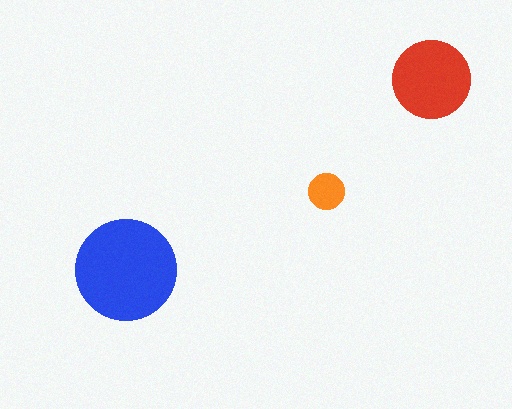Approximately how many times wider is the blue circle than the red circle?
About 1.5 times wider.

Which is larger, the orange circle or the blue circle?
The blue one.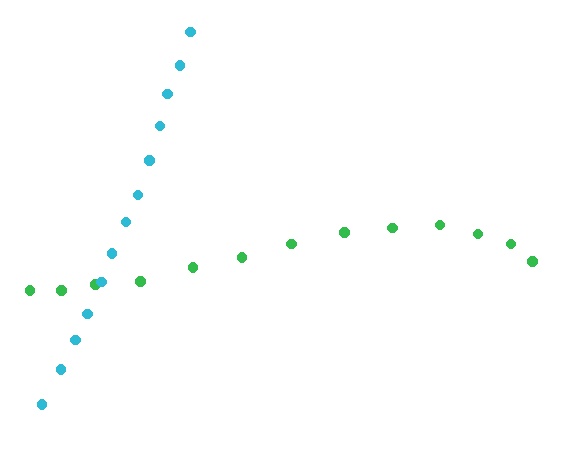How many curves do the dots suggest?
There are 2 distinct paths.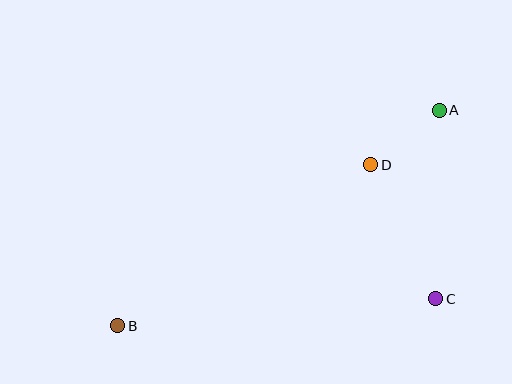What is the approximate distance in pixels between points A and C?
The distance between A and C is approximately 188 pixels.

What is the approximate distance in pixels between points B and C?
The distance between B and C is approximately 319 pixels.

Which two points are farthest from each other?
Points A and B are farthest from each other.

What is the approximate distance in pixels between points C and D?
The distance between C and D is approximately 149 pixels.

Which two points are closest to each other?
Points A and D are closest to each other.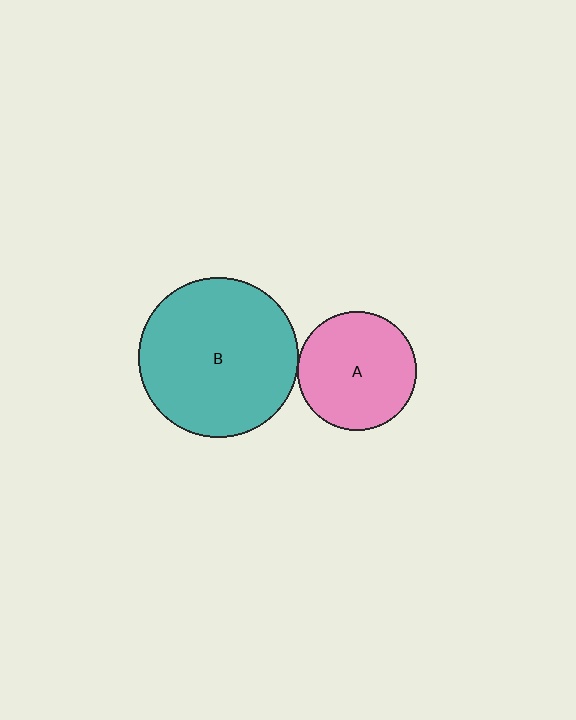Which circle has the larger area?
Circle B (teal).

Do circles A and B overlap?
Yes.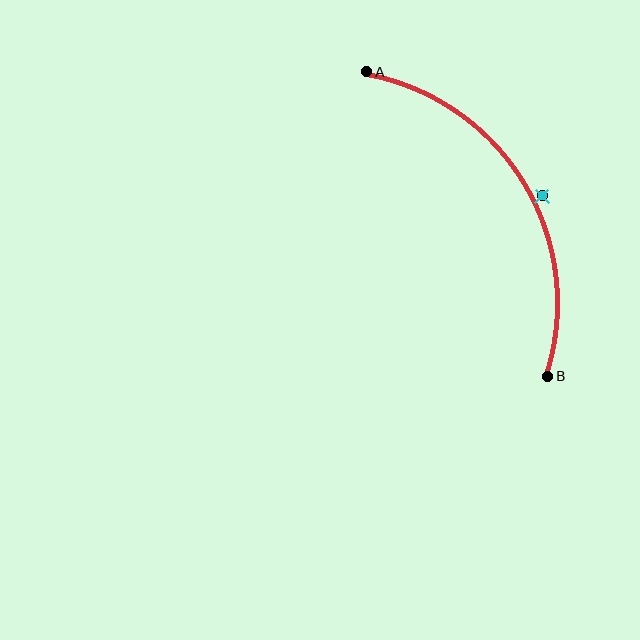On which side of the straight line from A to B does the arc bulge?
The arc bulges to the right of the straight line connecting A and B.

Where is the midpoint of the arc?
The arc midpoint is the point on the curve farthest from the straight line joining A and B. It sits to the right of that line.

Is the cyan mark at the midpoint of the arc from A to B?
No — the cyan mark does not lie on the arc at all. It sits slightly outside the curve.